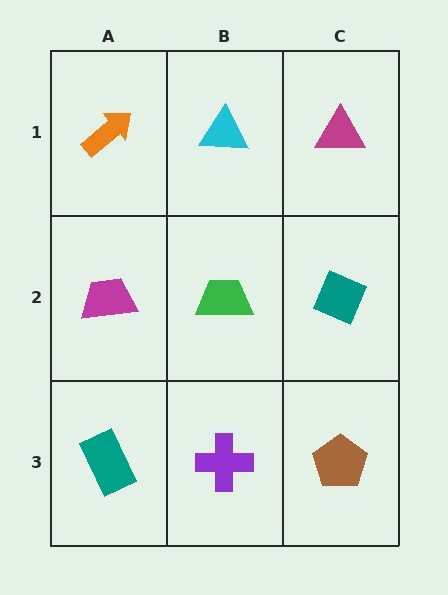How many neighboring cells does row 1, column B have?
3.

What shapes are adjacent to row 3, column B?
A green trapezoid (row 2, column B), a teal rectangle (row 3, column A), a brown pentagon (row 3, column C).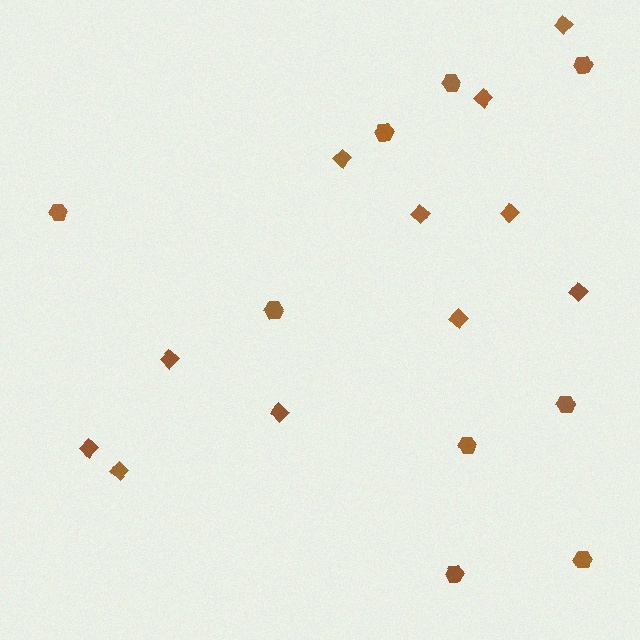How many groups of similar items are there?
There are 2 groups: one group of diamonds (11) and one group of hexagons (9).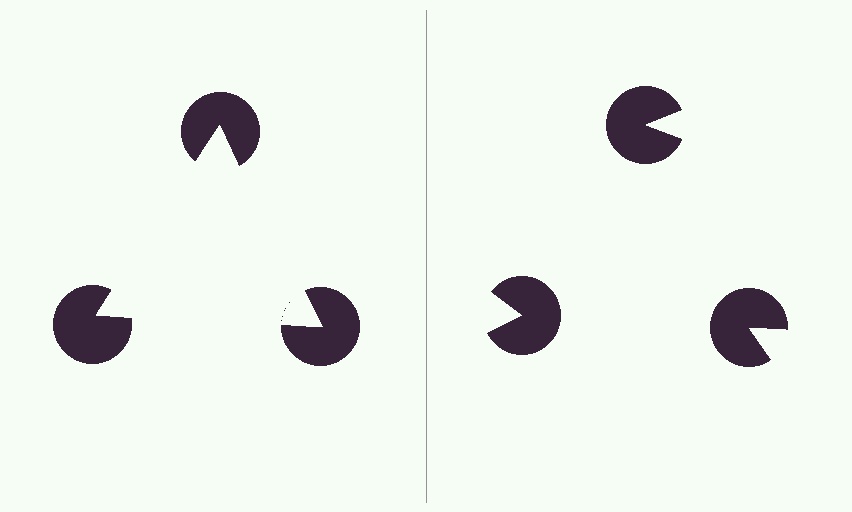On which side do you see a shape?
An illusory triangle appears on the left side. On the right side the wedge cuts are rotated, so no coherent shape forms.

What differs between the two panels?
The pac-man discs are positioned identically on both sides; only the wedge orientations differ. On the left they align to a triangle; on the right they are misaligned.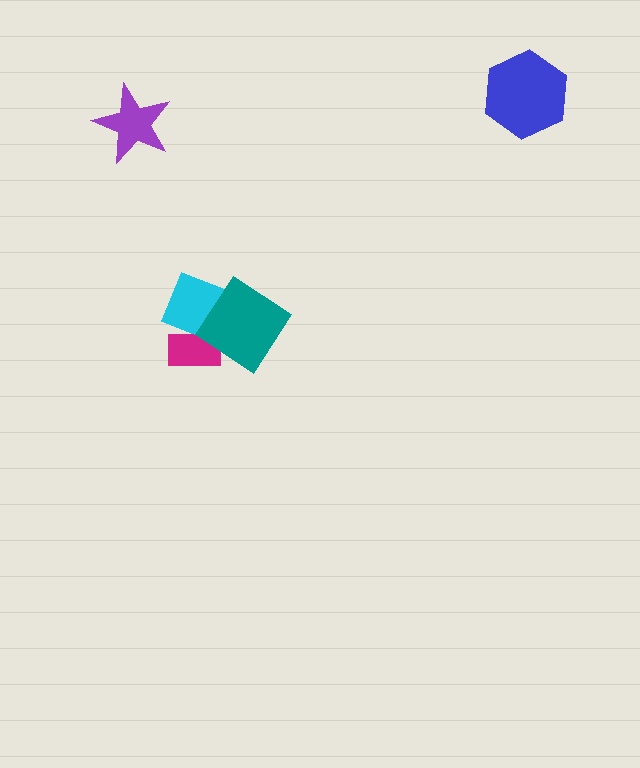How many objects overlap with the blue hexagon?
0 objects overlap with the blue hexagon.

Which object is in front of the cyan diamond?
The teal diamond is in front of the cyan diamond.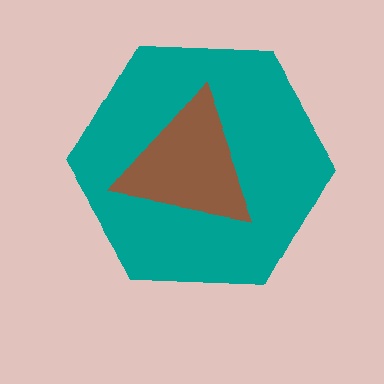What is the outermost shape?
The teal hexagon.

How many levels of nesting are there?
2.